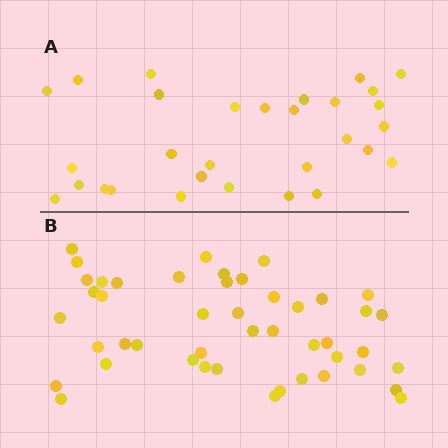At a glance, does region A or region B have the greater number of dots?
Region B (the bottom region) has more dots.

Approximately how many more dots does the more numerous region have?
Region B has approximately 15 more dots than region A.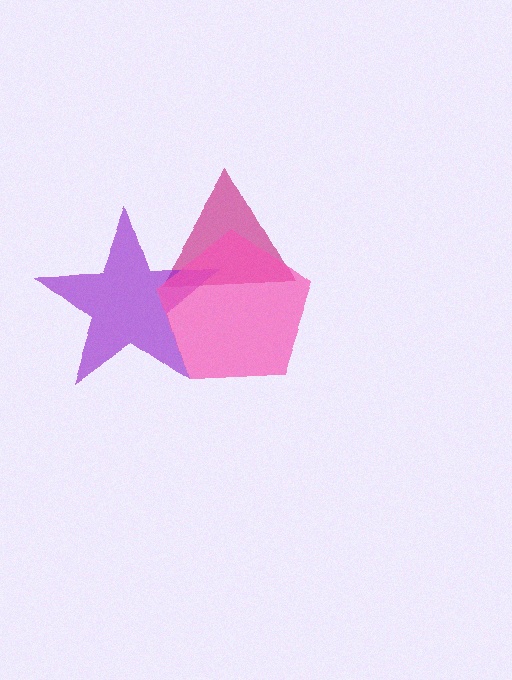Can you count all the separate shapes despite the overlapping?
Yes, there are 3 separate shapes.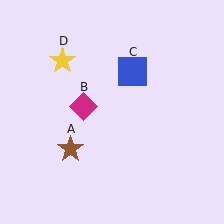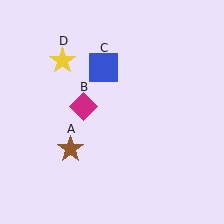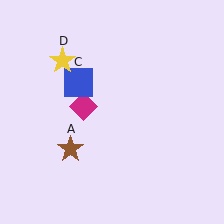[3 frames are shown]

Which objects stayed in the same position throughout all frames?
Brown star (object A) and magenta diamond (object B) and yellow star (object D) remained stationary.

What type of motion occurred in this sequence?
The blue square (object C) rotated counterclockwise around the center of the scene.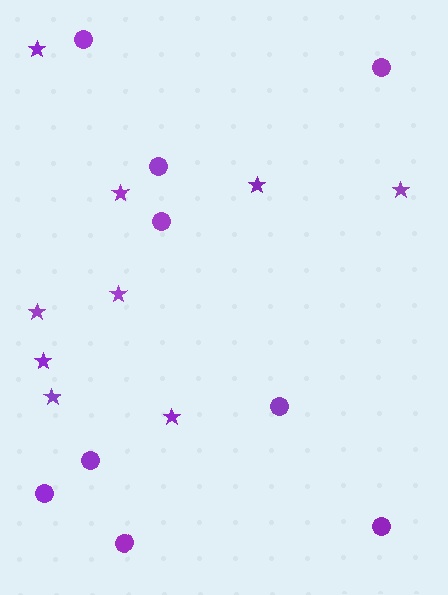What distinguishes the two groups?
There are 2 groups: one group of stars (9) and one group of circles (9).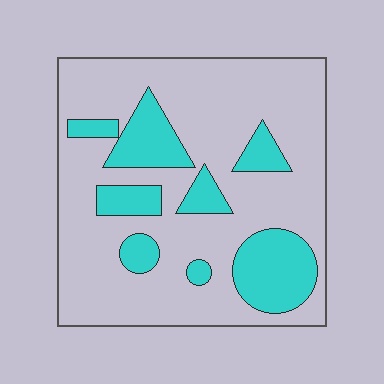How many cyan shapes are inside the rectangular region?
8.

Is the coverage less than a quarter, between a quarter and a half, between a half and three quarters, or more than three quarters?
Less than a quarter.